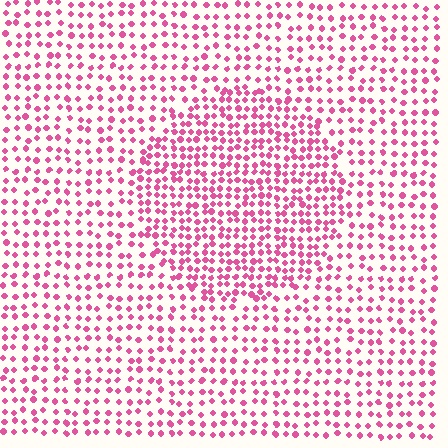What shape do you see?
I see a circle.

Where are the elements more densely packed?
The elements are more densely packed inside the circle boundary.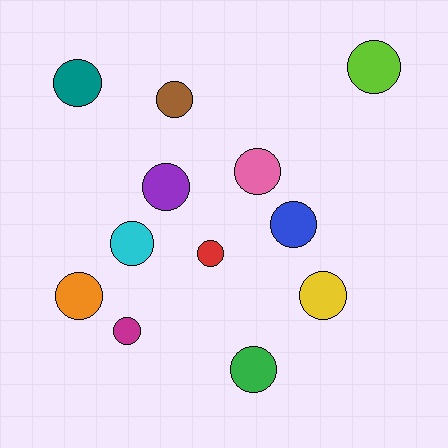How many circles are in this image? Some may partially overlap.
There are 12 circles.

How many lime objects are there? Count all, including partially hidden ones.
There is 1 lime object.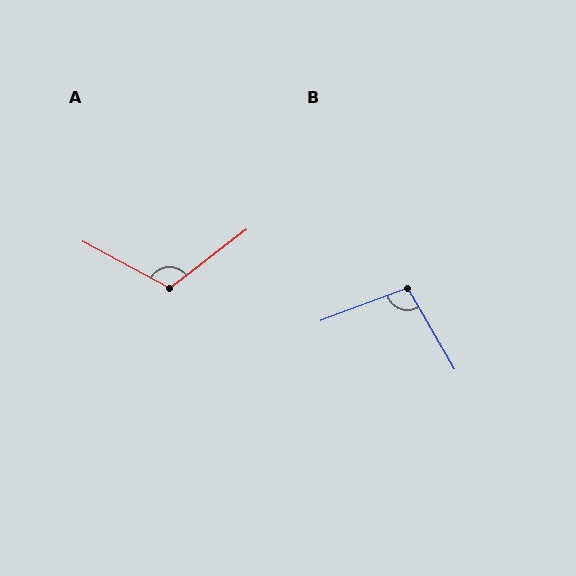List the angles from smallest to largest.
B (99°), A (114°).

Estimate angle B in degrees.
Approximately 99 degrees.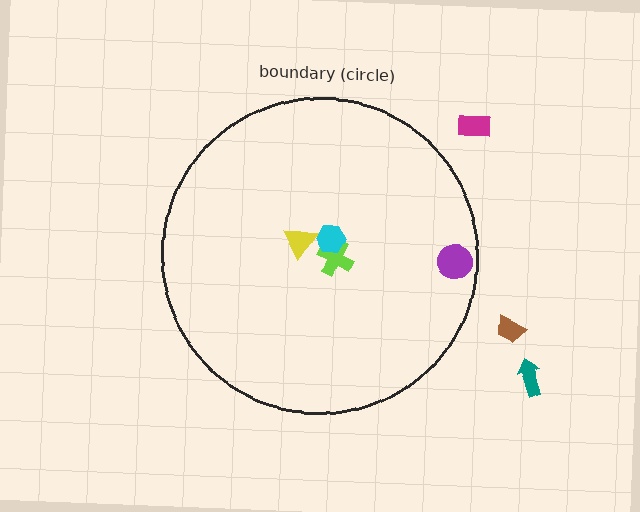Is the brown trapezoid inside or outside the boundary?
Outside.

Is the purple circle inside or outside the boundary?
Inside.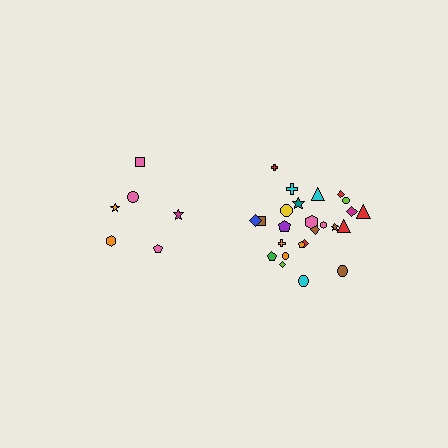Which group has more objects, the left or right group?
The right group.